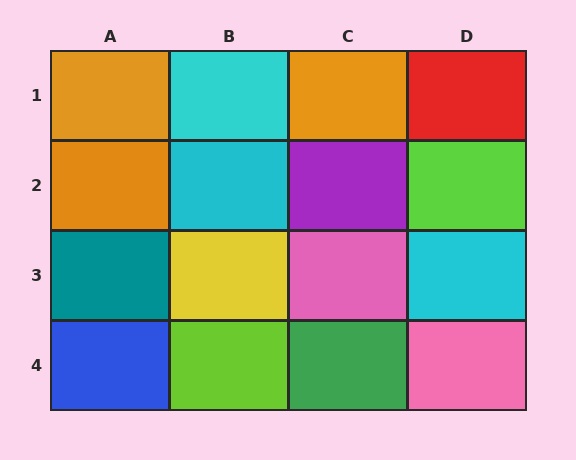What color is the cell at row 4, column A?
Blue.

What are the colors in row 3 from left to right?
Teal, yellow, pink, cyan.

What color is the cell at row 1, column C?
Orange.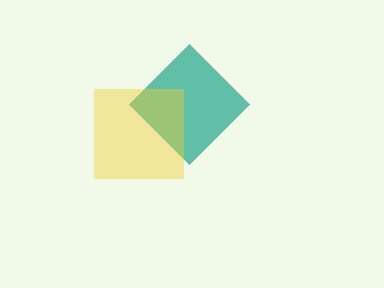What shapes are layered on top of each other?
The layered shapes are: a teal diamond, a yellow square.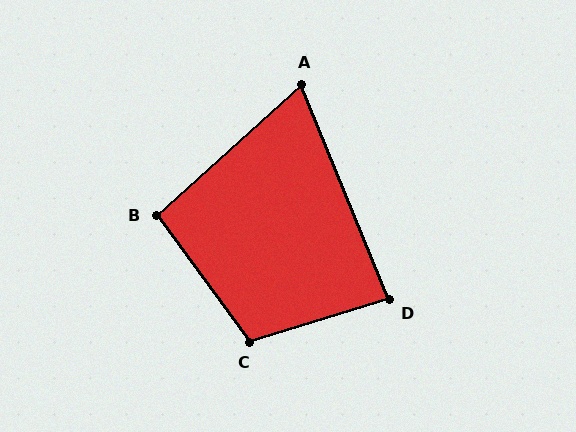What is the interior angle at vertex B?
Approximately 95 degrees (obtuse).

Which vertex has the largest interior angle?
C, at approximately 110 degrees.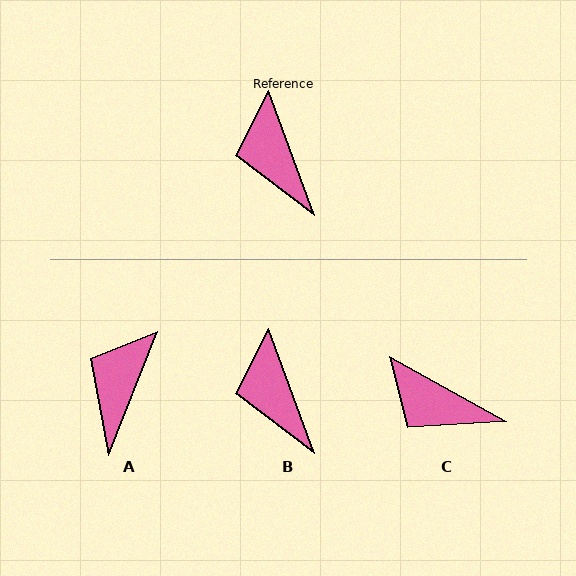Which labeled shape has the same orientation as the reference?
B.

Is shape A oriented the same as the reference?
No, it is off by about 42 degrees.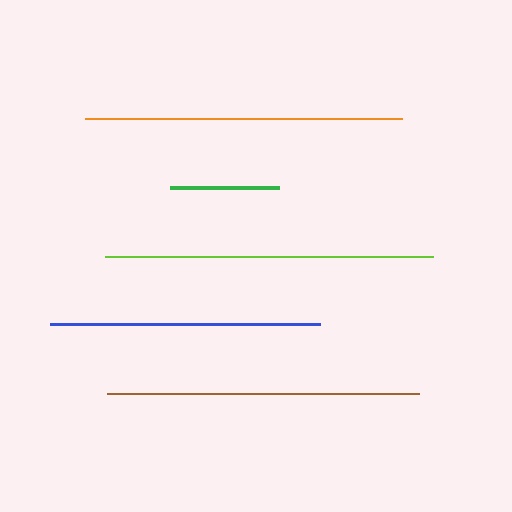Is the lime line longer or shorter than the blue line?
The lime line is longer than the blue line.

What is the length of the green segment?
The green segment is approximately 109 pixels long.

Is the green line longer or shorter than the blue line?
The blue line is longer than the green line.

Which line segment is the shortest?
The green line is the shortest at approximately 109 pixels.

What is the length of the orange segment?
The orange segment is approximately 317 pixels long.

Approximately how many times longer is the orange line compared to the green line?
The orange line is approximately 2.9 times the length of the green line.